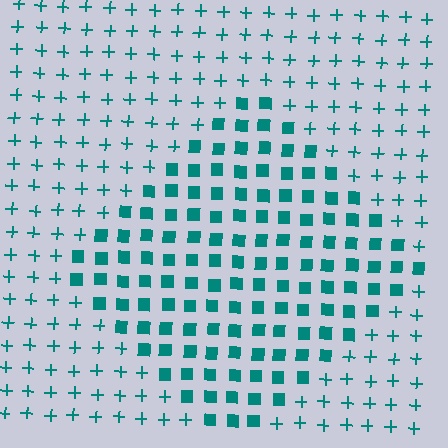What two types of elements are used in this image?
The image uses squares inside the diamond region and plus signs outside it.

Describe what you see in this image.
The image is filled with small teal elements arranged in a uniform grid. A diamond-shaped region contains squares, while the surrounding area contains plus signs. The boundary is defined purely by the change in element shape.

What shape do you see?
I see a diamond.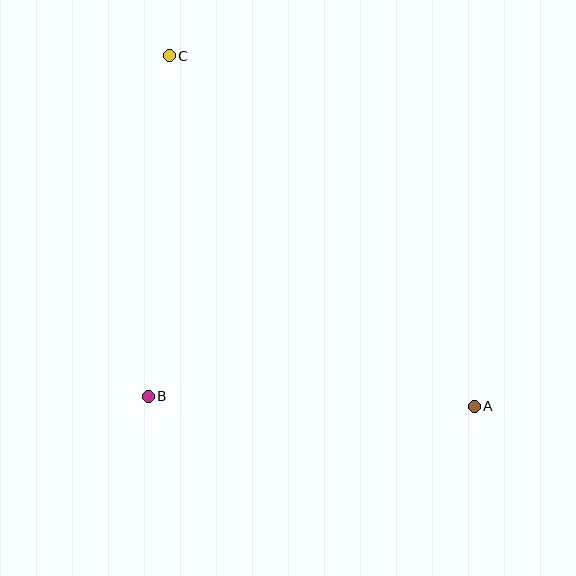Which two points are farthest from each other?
Points A and C are farthest from each other.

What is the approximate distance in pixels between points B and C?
The distance between B and C is approximately 341 pixels.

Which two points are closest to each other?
Points A and B are closest to each other.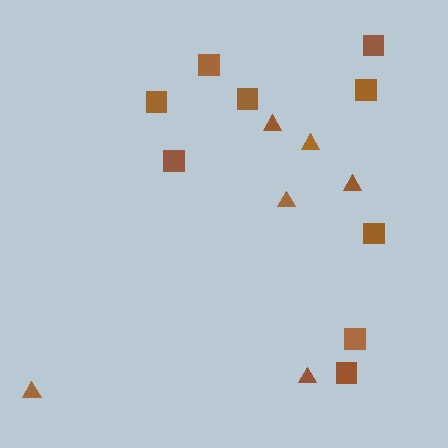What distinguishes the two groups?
There are 2 groups: one group of triangles (6) and one group of squares (9).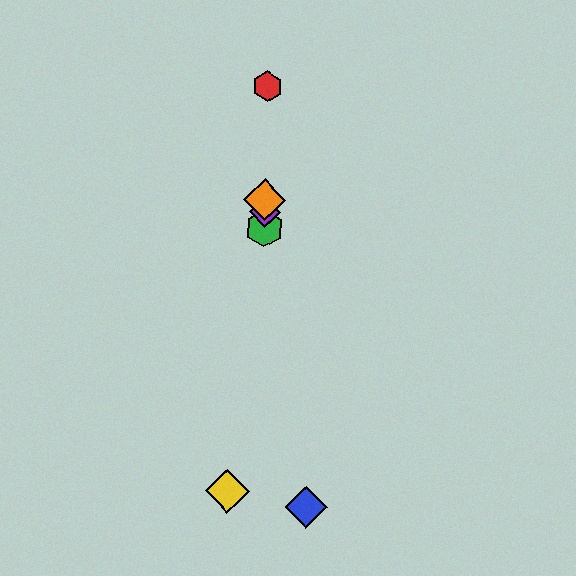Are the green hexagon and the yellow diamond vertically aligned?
No, the green hexagon is at x≈264 and the yellow diamond is at x≈227.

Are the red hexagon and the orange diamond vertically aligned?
Yes, both are at x≈268.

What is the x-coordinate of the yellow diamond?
The yellow diamond is at x≈227.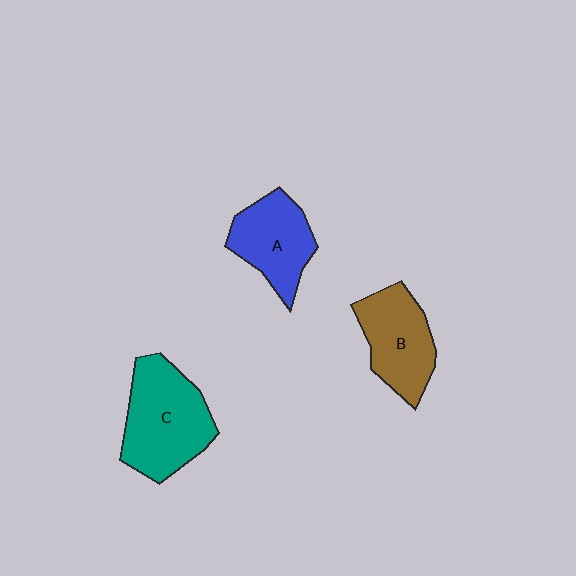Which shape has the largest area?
Shape C (teal).